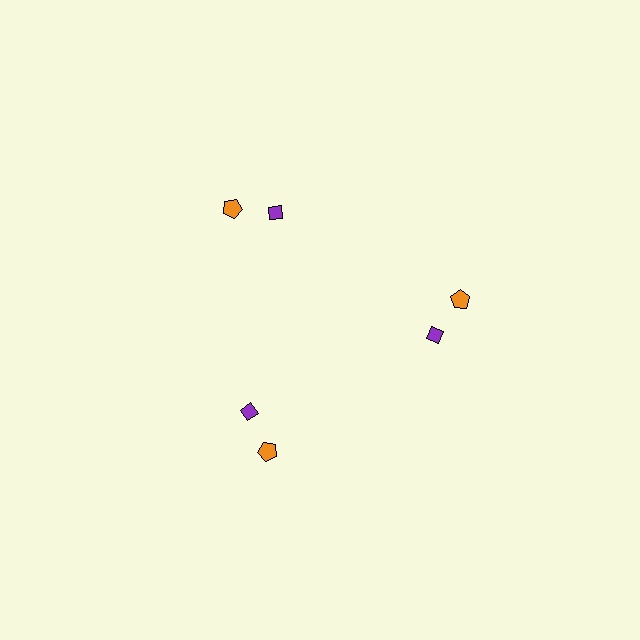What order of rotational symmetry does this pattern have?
This pattern has 3-fold rotational symmetry.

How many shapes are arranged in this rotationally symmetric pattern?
There are 6 shapes, arranged in 3 groups of 2.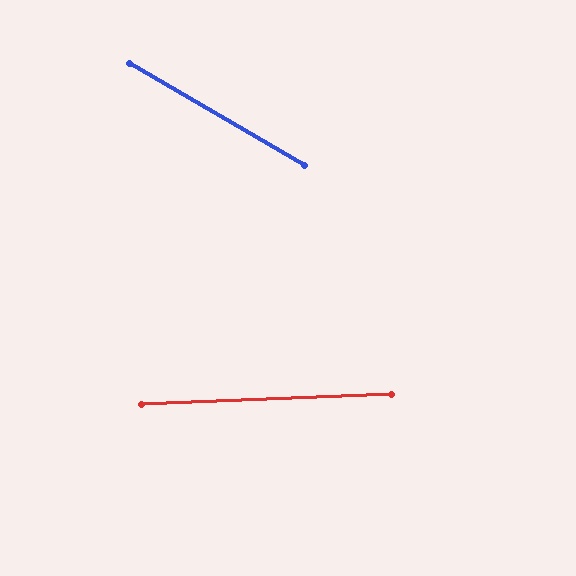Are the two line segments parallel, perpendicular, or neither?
Neither parallel nor perpendicular — they differ by about 33°.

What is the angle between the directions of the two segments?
Approximately 33 degrees.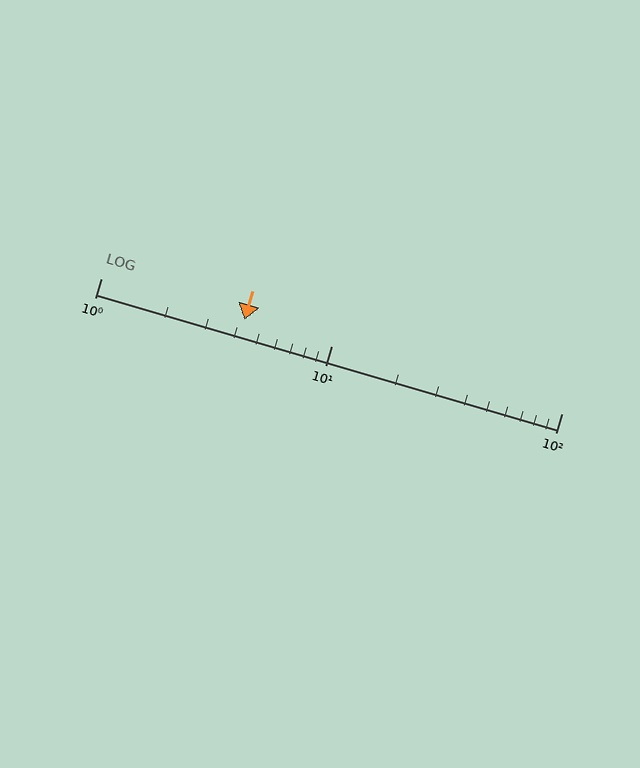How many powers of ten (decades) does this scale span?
The scale spans 2 decades, from 1 to 100.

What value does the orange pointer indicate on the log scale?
The pointer indicates approximately 4.2.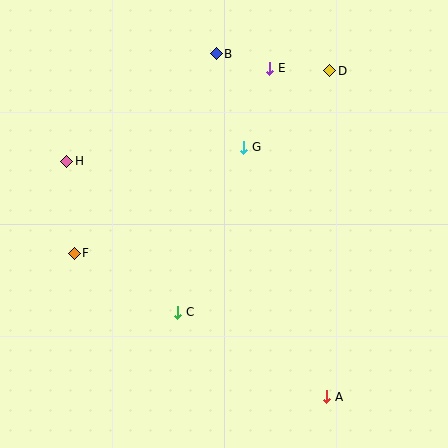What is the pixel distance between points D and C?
The distance between D and C is 285 pixels.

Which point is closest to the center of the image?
Point G at (244, 147) is closest to the center.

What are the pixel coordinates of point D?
Point D is at (330, 71).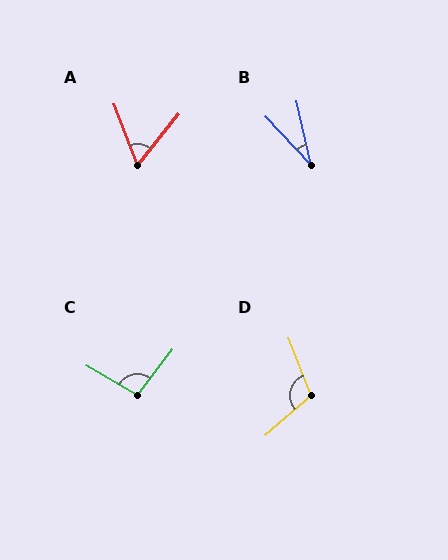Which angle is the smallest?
B, at approximately 31 degrees.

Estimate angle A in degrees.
Approximately 60 degrees.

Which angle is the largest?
D, at approximately 109 degrees.